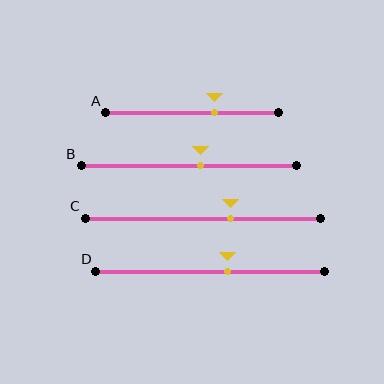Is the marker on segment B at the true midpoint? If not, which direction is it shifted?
No, the marker on segment B is shifted to the right by about 5% of the segment length.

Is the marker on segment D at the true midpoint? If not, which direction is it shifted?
No, the marker on segment D is shifted to the right by about 8% of the segment length.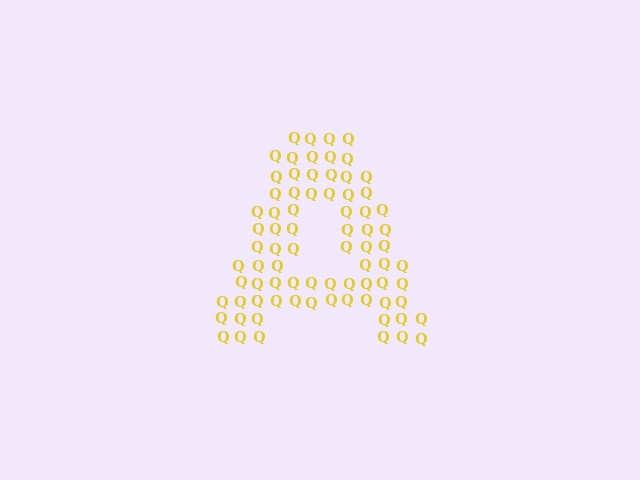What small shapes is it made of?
It is made of small letter Q's.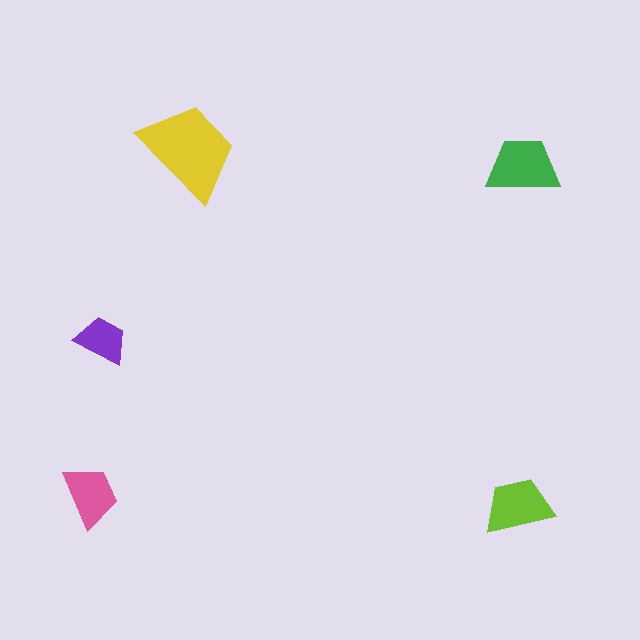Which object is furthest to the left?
The pink trapezoid is leftmost.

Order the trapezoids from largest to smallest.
the yellow one, the green one, the lime one, the pink one, the purple one.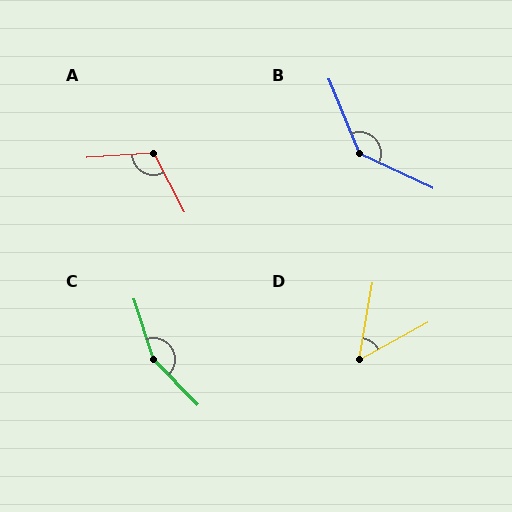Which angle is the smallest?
D, at approximately 51 degrees.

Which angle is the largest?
C, at approximately 154 degrees.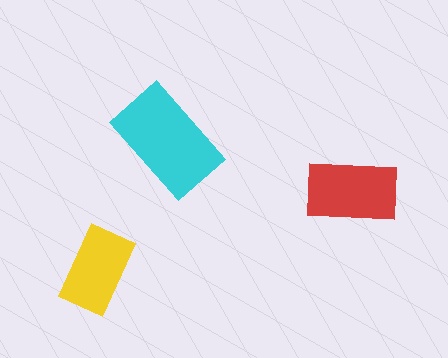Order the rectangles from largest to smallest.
the cyan one, the red one, the yellow one.